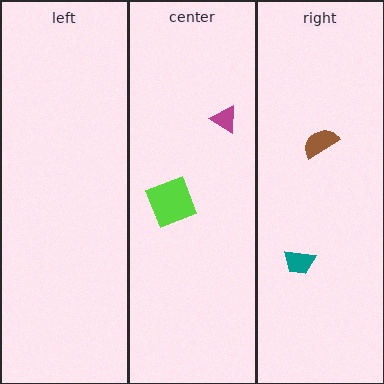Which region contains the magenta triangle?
The center region.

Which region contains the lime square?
The center region.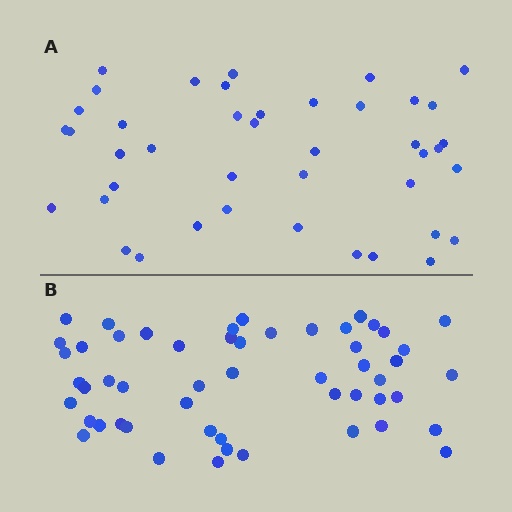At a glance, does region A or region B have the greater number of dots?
Region B (the bottom region) has more dots.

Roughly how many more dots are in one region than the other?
Region B has roughly 12 or so more dots than region A.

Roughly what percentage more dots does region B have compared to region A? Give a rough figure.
About 25% more.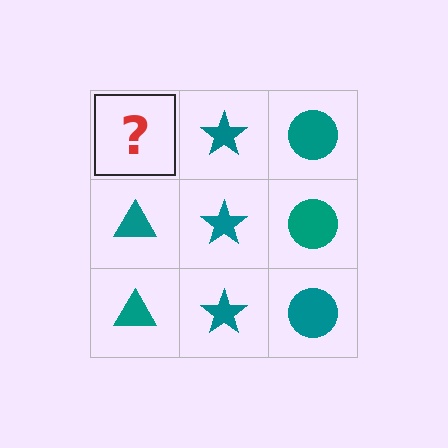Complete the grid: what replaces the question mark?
The question mark should be replaced with a teal triangle.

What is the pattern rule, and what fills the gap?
The rule is that each column has a consistent shape. The gap should be filled with a teal triangle.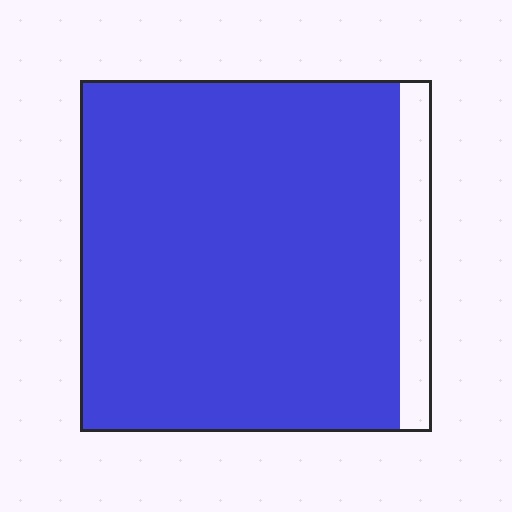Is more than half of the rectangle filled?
Yes.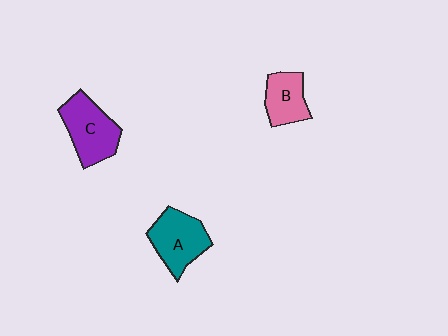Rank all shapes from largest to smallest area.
From largest to smallest: C (purple), A (teal), B (pink).